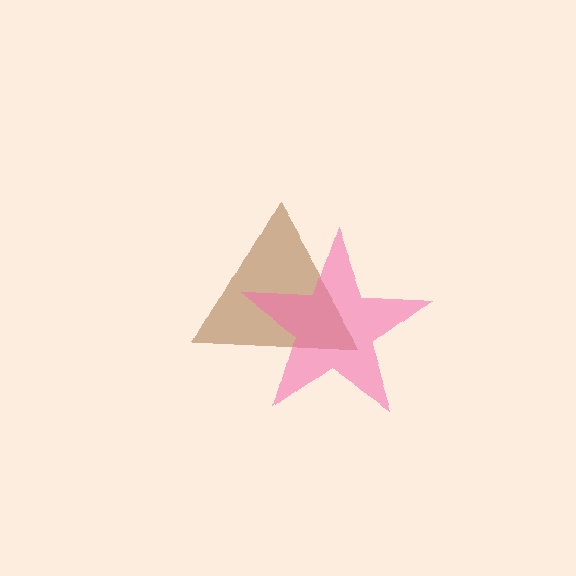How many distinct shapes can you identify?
There are 2 distinct shapes: a brown triangle, a pink star.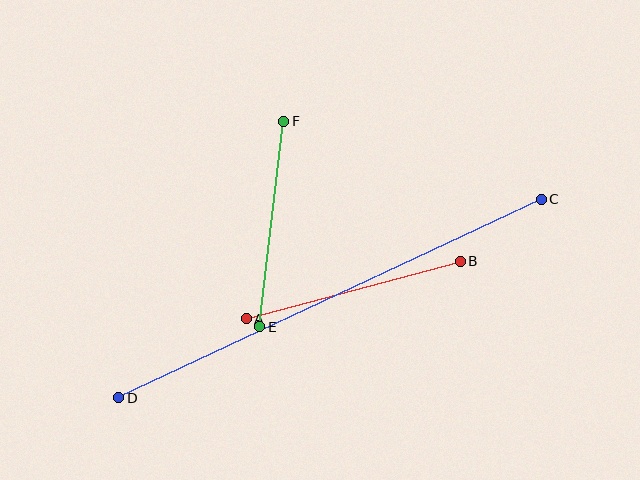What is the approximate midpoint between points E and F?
The midpoint is at approximately (272, 224) pixels.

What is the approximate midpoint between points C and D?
The midpoint is at approximately (330, 298) pixels.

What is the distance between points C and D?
The distance is approximately 467 pixels.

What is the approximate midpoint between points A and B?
The midpoint is at approximately (353, 290) pixels.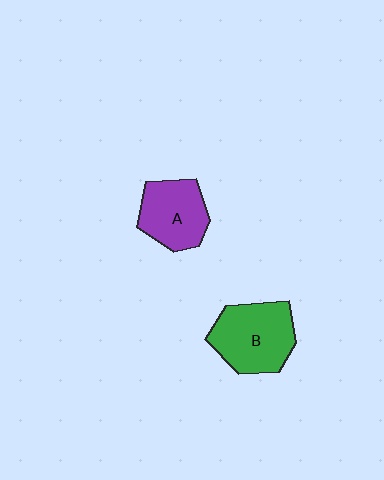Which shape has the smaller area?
Shape A (purple).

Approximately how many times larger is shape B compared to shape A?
Approximately 1.2 times.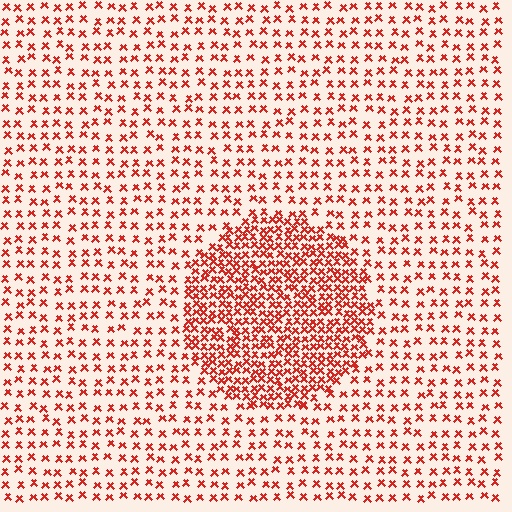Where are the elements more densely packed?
The elements are more densely packed inside the circle boundary.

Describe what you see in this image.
The image contains small red elements arranged at two different densities. A circle-shaped region is visible where the elements are more densely packed than the surrounding area.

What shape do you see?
I see a circle.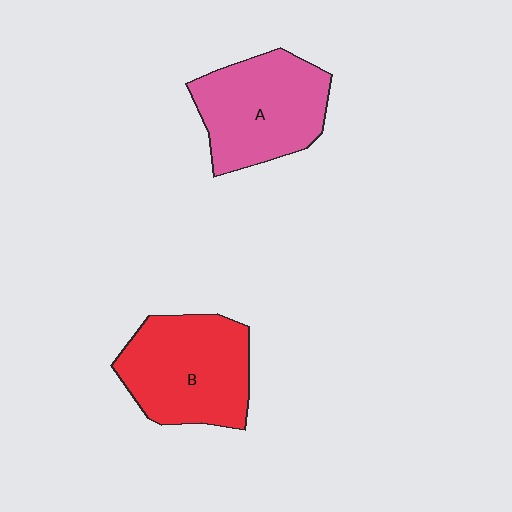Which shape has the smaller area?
Shape A (pink).